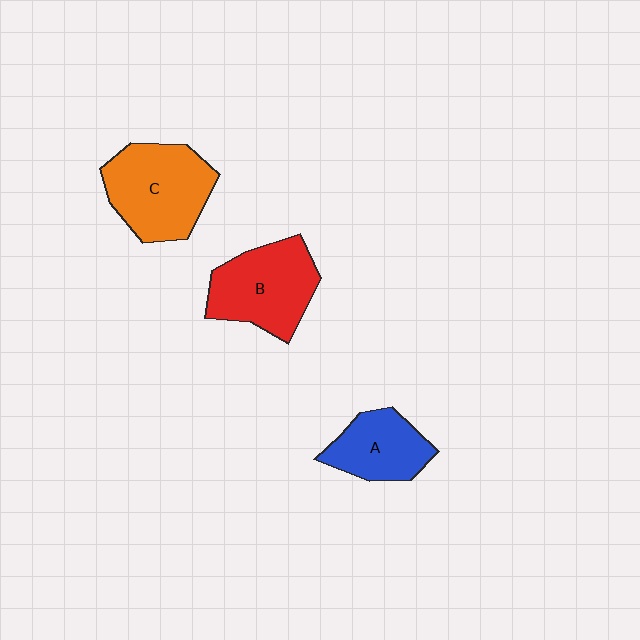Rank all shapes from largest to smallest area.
From largest to smallest: C (orange), B (red), A (blue).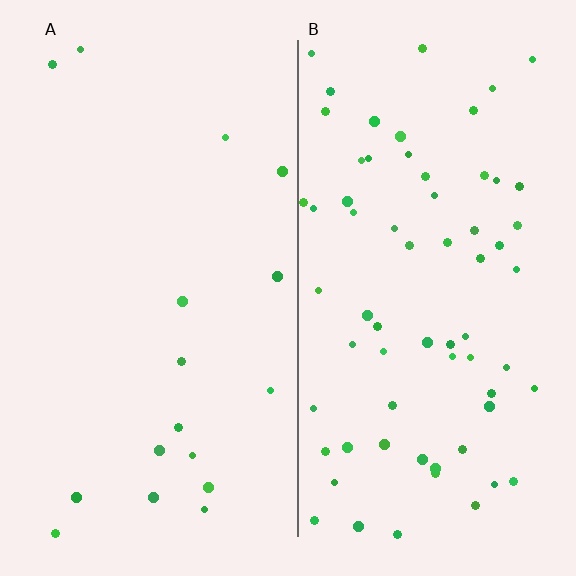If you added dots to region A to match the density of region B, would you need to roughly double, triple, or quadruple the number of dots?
Approximately quadruple.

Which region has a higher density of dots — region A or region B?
B (the right).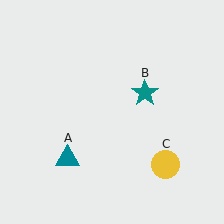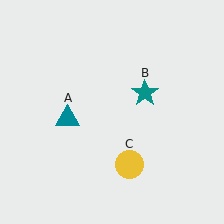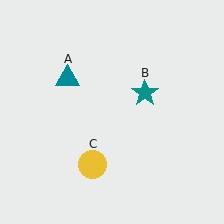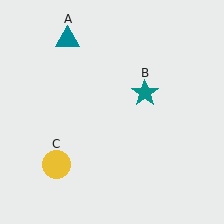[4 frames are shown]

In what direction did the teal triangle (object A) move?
The teal triangle (object A) moved up.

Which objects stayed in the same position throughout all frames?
Teal star (object B) remained stationary.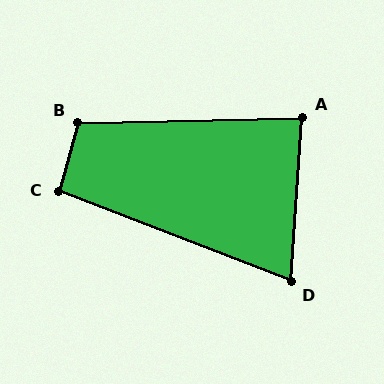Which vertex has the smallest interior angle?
D, at approximately 73 degrees.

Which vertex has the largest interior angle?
B, at approximately 107 degrees.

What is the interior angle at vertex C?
Approximately 95 degrees (obtuse).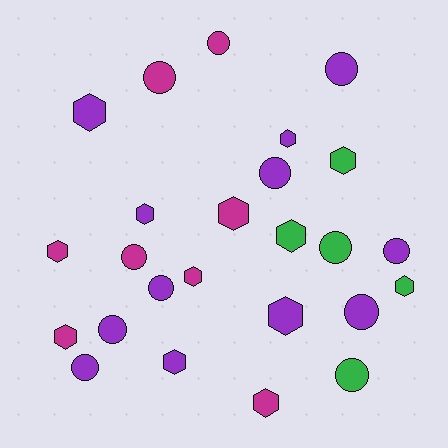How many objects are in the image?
There are 25 objects.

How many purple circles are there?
There are 7 purple circles.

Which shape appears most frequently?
Hexagon, with 13 objects.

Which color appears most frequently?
Purple, with 12 objects.